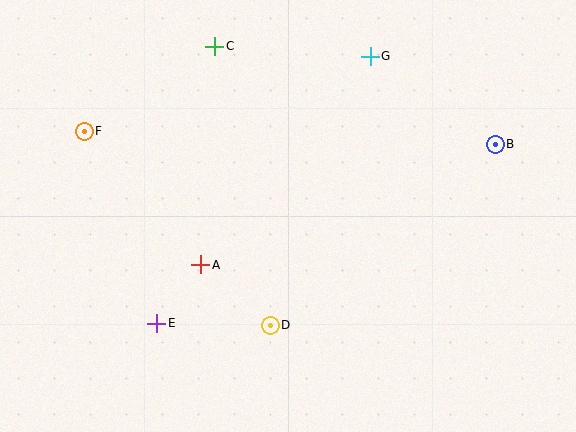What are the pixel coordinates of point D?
Point D is at (270, 325).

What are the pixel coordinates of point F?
Point F is at (84, 131).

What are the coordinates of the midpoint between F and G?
The midpoint between F and G is at (227, 94).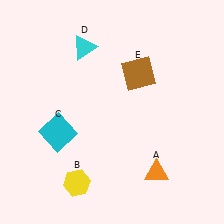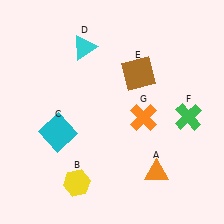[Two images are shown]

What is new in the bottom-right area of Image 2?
An orange cross (G) was added in the bottom-right area of Image 2.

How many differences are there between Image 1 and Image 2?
There are 2 differences between the two images.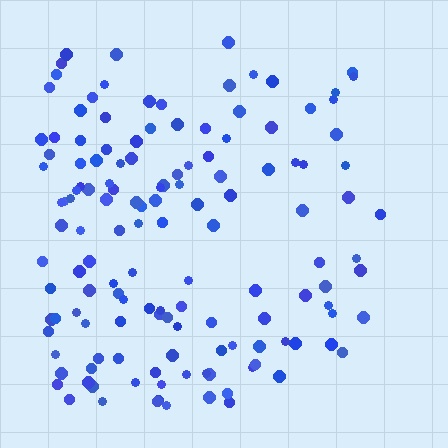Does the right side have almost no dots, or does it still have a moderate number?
Still a moderate number, just noticeably fewer than the left.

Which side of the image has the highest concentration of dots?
The left.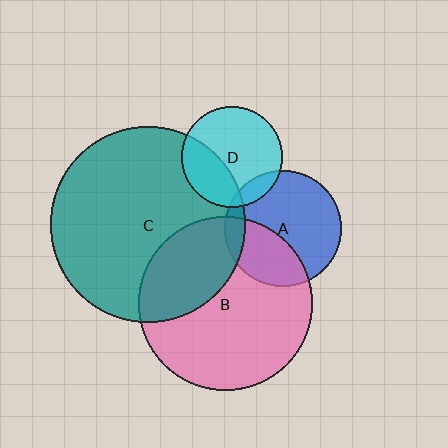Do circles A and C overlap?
Yes.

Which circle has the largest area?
Circle C (teal).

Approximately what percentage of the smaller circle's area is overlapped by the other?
Approximately 10%.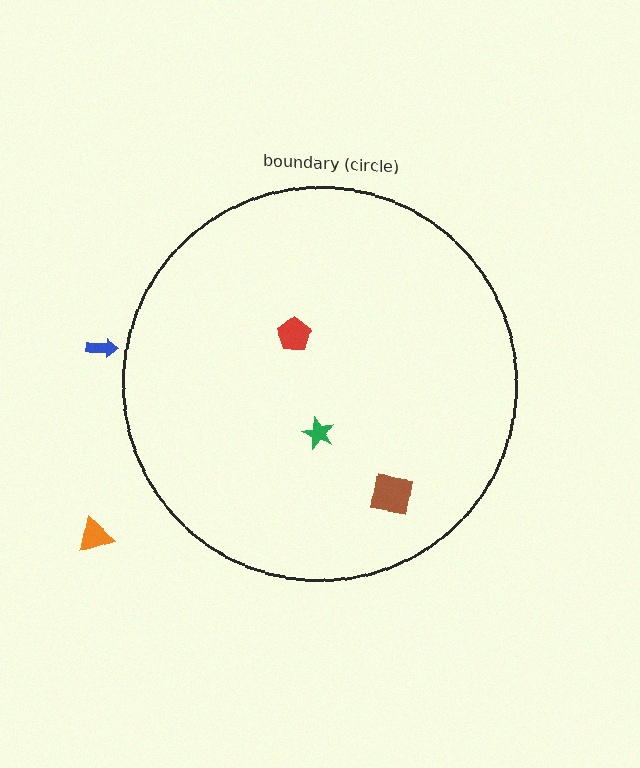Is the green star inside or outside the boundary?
Inside.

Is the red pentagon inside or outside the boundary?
Inside.